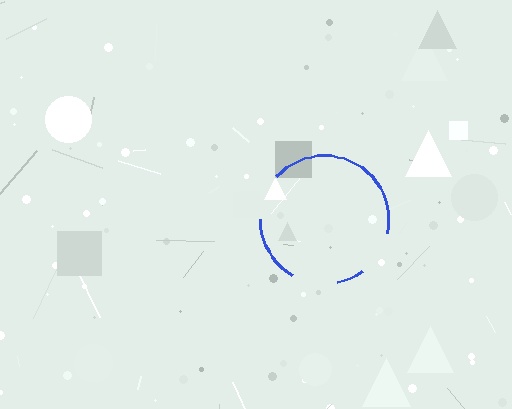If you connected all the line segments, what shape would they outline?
They would outline a circle.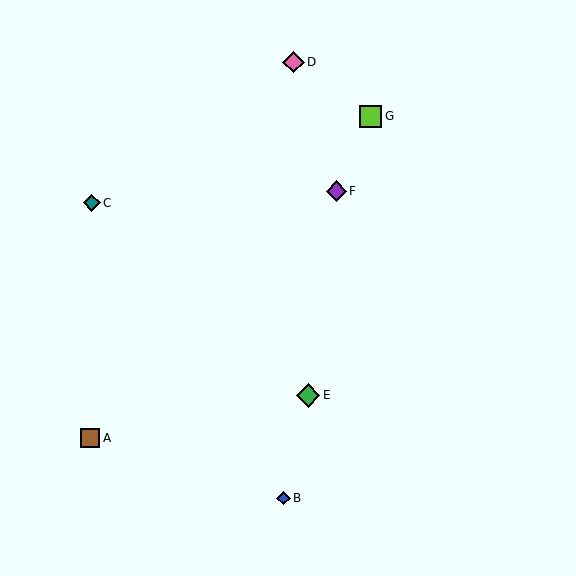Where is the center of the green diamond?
The center of the green diamond is at (308, 395).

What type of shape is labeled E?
Shape E is a green diamond.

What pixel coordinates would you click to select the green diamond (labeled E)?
Click at (308, 395) to select the green diamond E.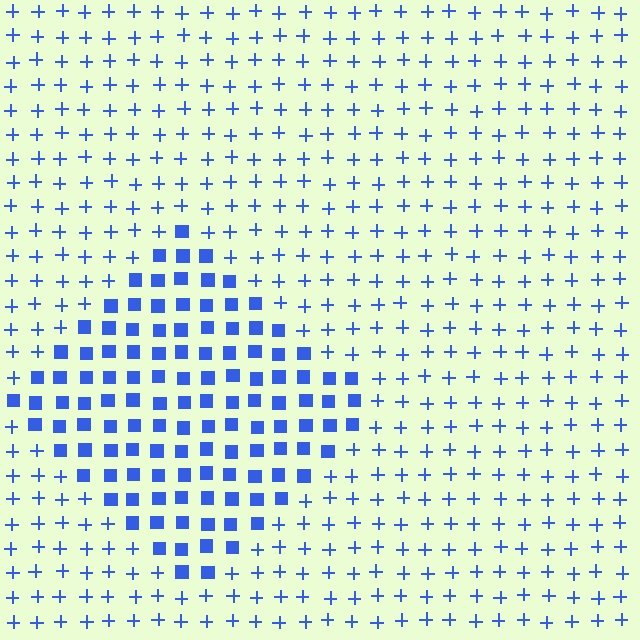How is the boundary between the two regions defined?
The boundary is defined by a change in element shape: squares inside vs. plus signs outside. All elements share the same color and spacing.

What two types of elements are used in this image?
The image uses squares inside the diamond region and plus signs outside it.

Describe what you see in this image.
The image is filled with small blue elements arranged in a uniform grid. A diamond-shaped region contains squares, while the surrounding area contains plus signs. The boundary is defined purely by the change in element shape.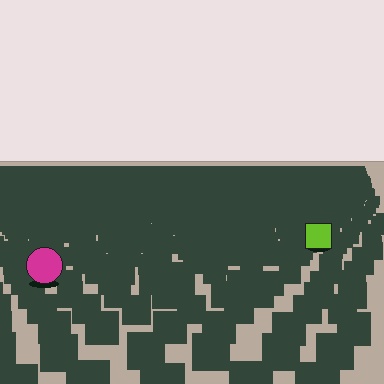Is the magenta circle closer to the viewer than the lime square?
Yes. The magenta circle is closer — you can tell from the texture gradient: the ground texture is coarser near it.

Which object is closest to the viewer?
The magenta circle is closest. The texture marks near it are larger and more spread out.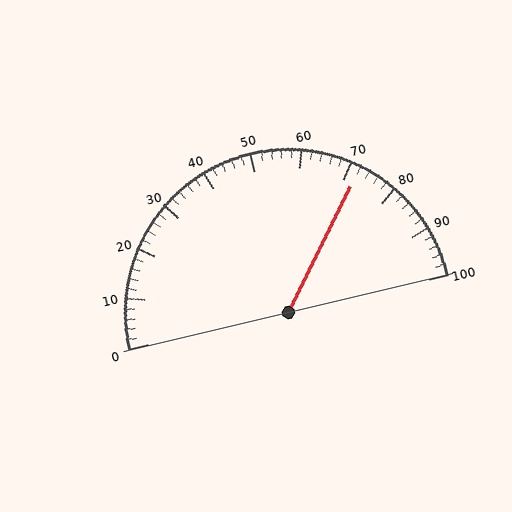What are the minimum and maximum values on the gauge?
The gauge ranges from 0 to 100.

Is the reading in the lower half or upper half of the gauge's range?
The reading is in the upper half of the range (0 to 100).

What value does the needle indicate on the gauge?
The needle indicates approximately 72.